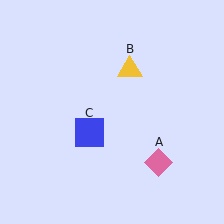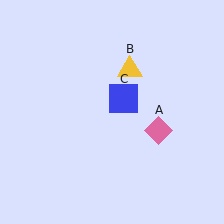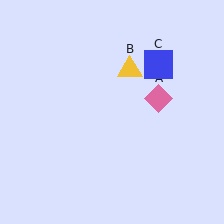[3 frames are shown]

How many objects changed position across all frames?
2 objects changed position: pink diamond (object A), blue square (object C).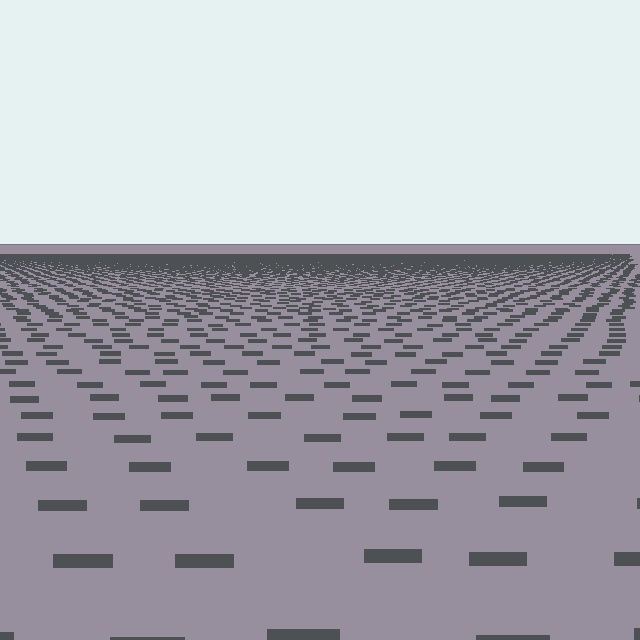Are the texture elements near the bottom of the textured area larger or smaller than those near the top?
Larger. Near the bottom, elements are closer to the viewer and appear at a bigger on-screen size.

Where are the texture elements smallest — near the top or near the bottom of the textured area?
Near the top.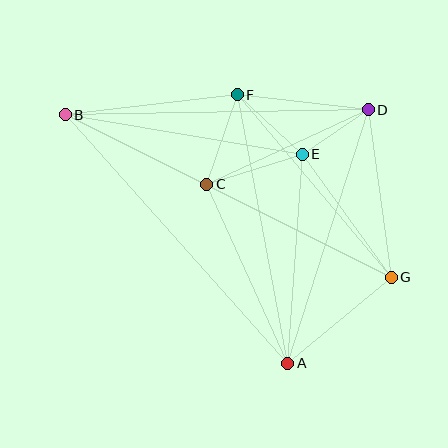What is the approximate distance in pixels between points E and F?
The distance between E and F is approximately 88 pixels.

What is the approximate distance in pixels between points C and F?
The distance between C and F is approximately 94 pixels.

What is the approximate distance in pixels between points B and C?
The distance between B and C is approximately 157 pixels.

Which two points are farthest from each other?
Points B and G are farthest from each other.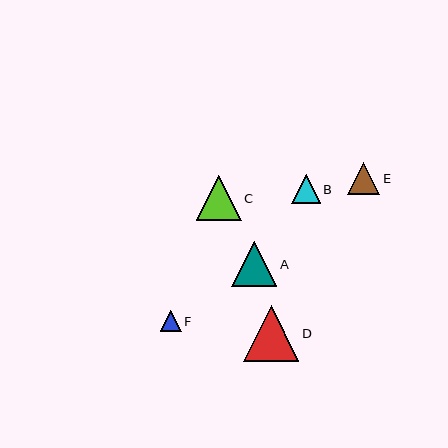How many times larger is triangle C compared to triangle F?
Triangle C is approximately 2.2 times the size of triangle F.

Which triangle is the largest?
Triangle D is the largest with a size of approximately 55 pixels.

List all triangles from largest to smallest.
From largest to smallest: D, C, A, E, B, F.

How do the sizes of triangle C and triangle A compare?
Triangle C and triangle A are approximately the same size.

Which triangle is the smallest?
Triangle F is the smallest with a size of approximately 21 pixels.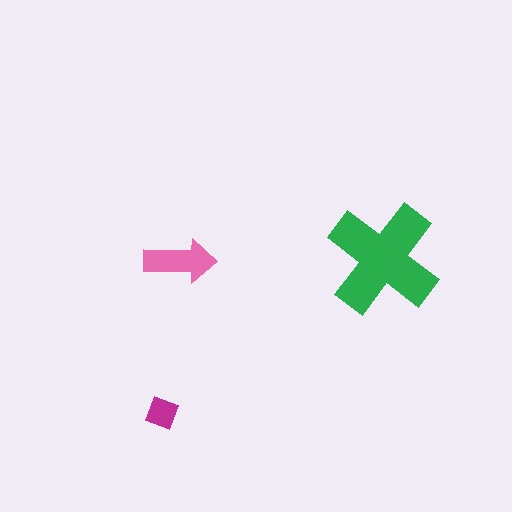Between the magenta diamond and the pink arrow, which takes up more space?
The pink arrow.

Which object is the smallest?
The magenta diamond.